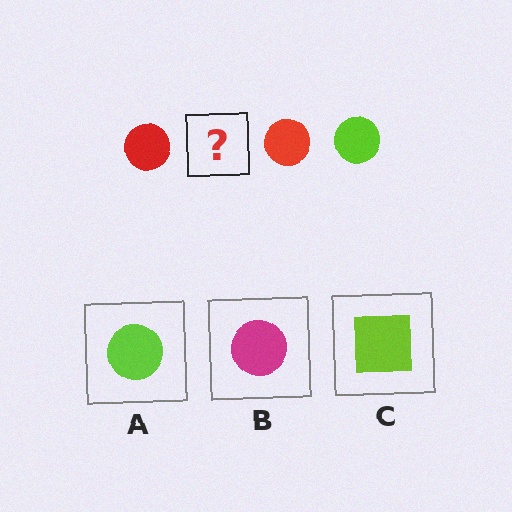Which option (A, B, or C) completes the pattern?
A.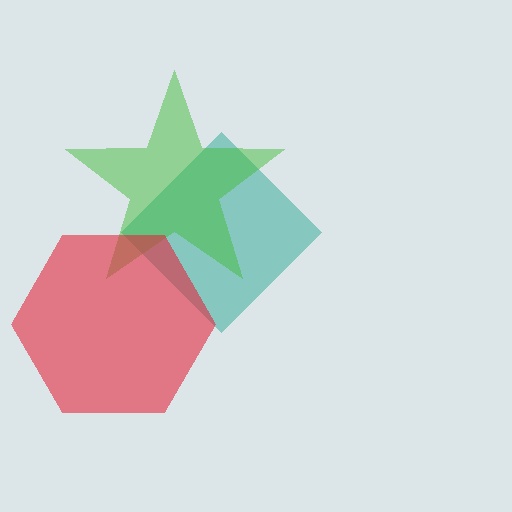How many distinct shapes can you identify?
There are 3 distinct shapes: a teal diamond, a green star, a red hexagon.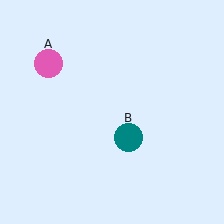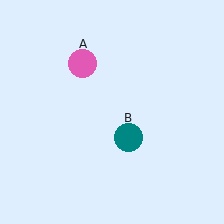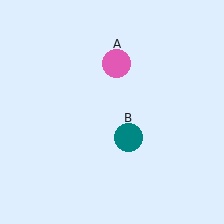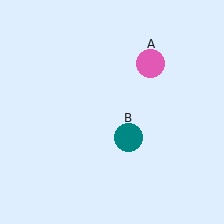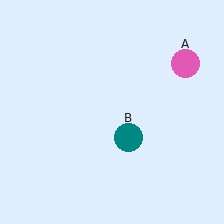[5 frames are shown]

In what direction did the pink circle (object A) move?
The pink circle (object A) moved right.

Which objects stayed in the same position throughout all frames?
Teal circle (object B) remained stationary.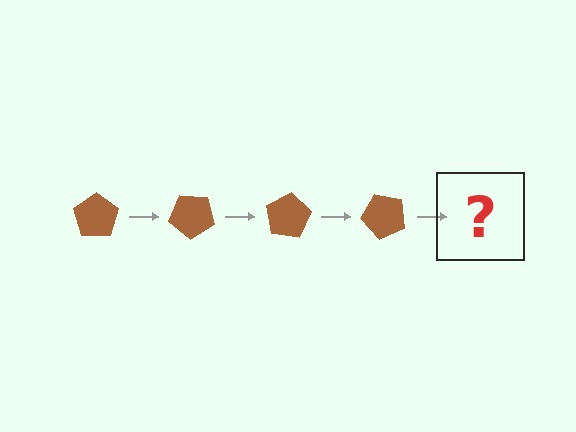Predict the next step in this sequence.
The next step is a brown pentagon rotated 160 degrees.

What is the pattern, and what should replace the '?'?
The pattern is that the pentagon rotates 40 degrees each step. The '?' should be a brown pentagon rotated 160 degrees.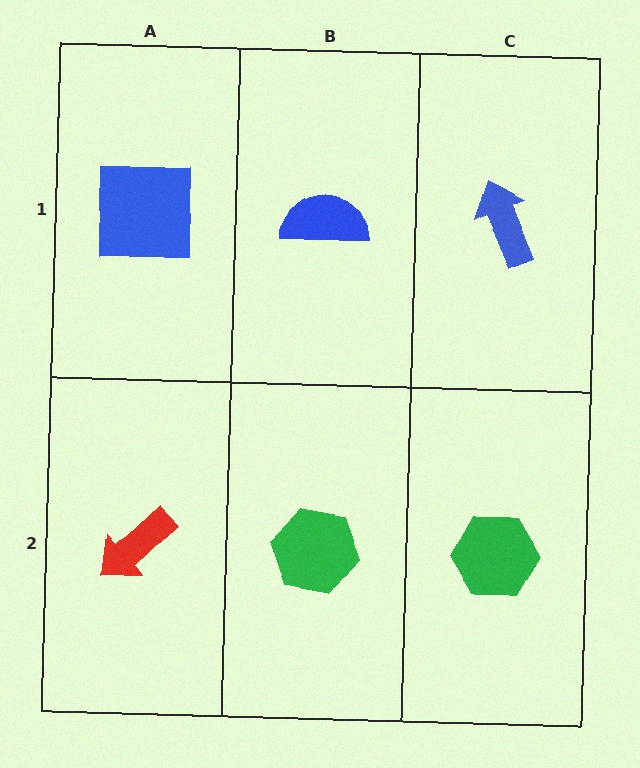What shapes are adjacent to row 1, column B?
A green hexagon (row 2, column B), a blue square (row 1, column A), a blue arrow (row 1, column C).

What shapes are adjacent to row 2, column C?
A blue arrow (row 1, column C), a green hexagon (row 2, column B).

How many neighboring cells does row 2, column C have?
2.